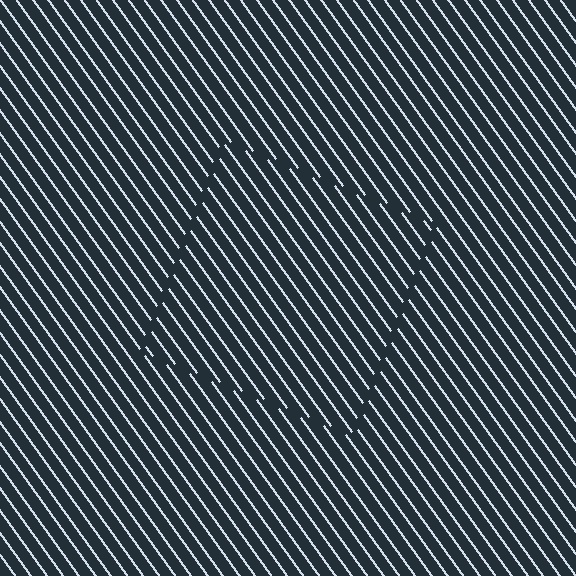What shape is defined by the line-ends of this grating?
An illusory square. The interior of the shape contains the same grating, shifted by half a period — the contour is defined by the phase discontinuity where line-ends from the inner and outer gratings abut.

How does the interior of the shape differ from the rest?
The interior of the shape contains the same grating, shifted by half a period — the contour is defined by the phase discontinuity where line-ends from the inner and outer gratings abut.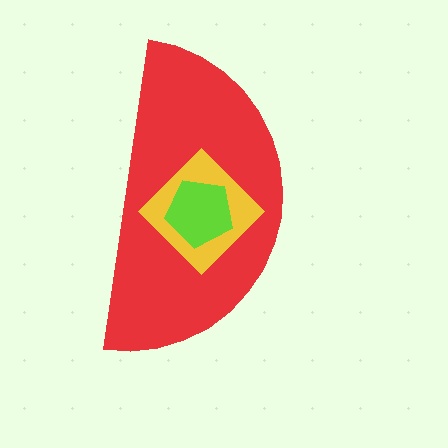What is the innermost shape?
The lime pentagon.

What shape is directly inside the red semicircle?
The yellow diamond.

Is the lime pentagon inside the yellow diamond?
Yes.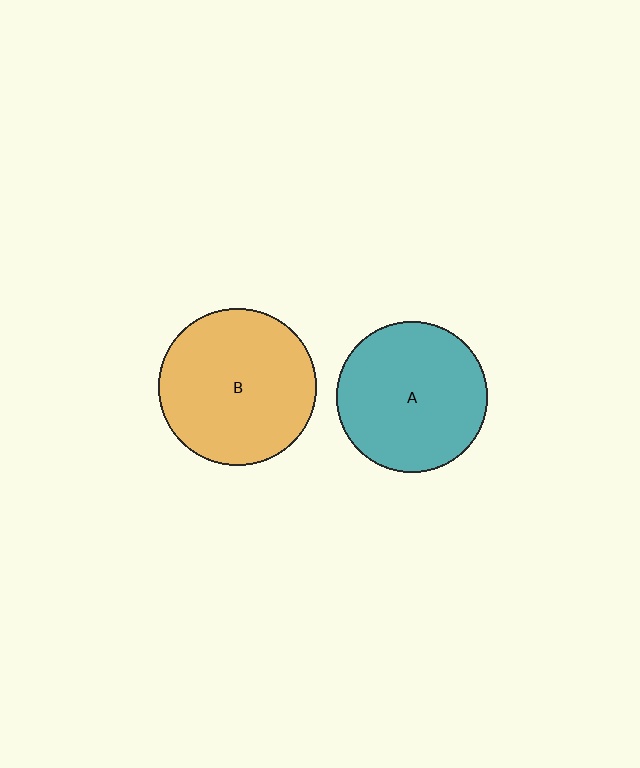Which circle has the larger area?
Circle B (orange).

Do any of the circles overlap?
No, none of the circles overlap.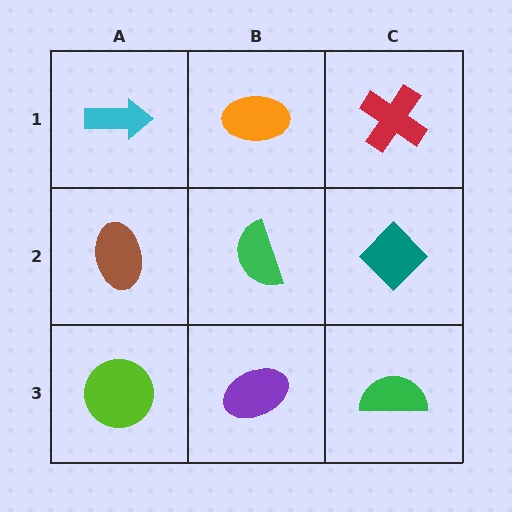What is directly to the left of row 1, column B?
A cyan arrow.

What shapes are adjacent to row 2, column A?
A cyan arrow (row 1, column A), a lime circle (row 3, column A), a green semicircle (row 2, column B).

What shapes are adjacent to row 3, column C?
A teal diamond (row 2, column C), a purple ellipse (row 3, column B).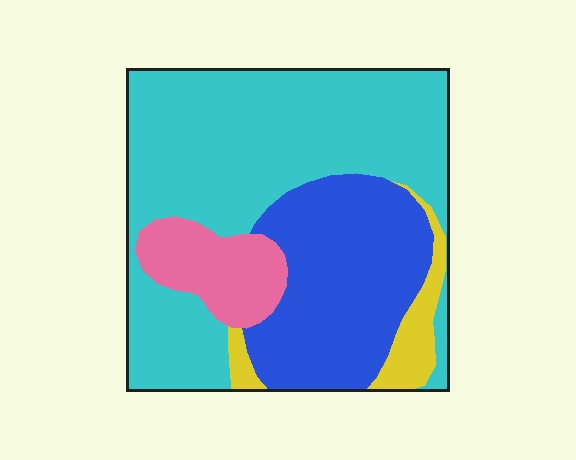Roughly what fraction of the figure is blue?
Blue takes up about one quarter (1/4) of the figure.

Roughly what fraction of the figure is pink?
Pink takes up about one tenth (1/10) of the figure.